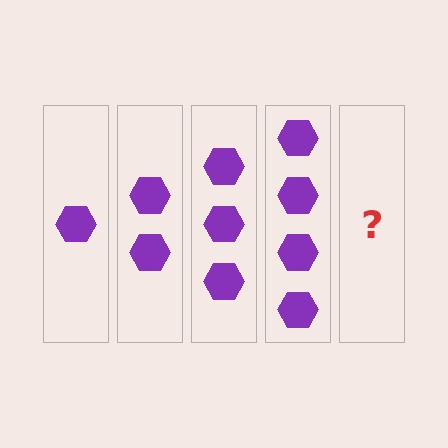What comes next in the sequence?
The next element should be 5 hexagons.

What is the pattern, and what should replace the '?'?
The pattern is that each step adds one more hexagon. The '?' should be 5 hexagons.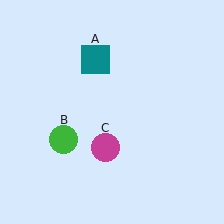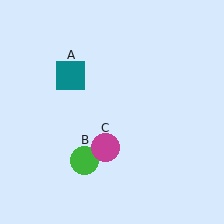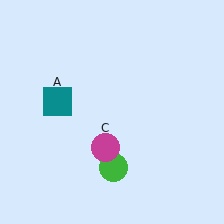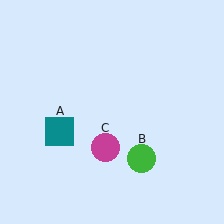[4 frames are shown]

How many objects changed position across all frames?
2 objects changed position: teal square (object A), green circle (object B).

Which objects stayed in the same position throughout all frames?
Magenta circle (object C) remained stationary.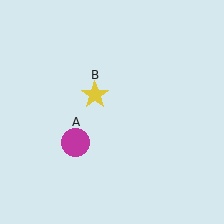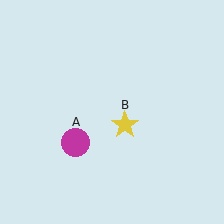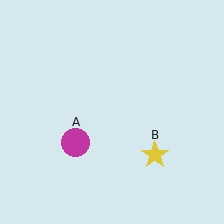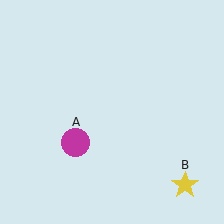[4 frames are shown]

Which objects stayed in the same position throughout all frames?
Magenta circle (object A) remained stationary.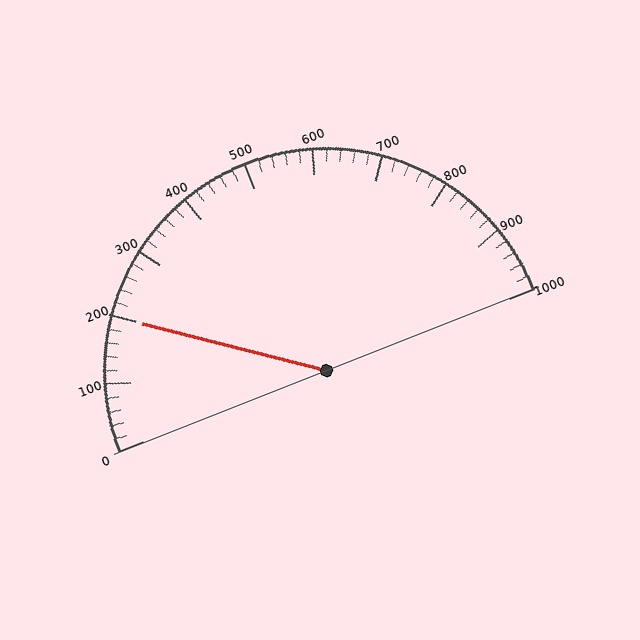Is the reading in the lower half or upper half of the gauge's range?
The reading is in the lower half of the range (0 to 1000).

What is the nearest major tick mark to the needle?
The nearest major tick mark is 200.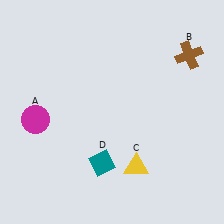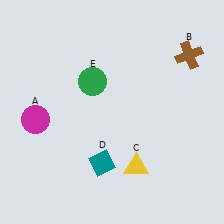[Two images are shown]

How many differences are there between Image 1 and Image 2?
There is 1 difference between the two images.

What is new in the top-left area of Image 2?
A green circle (E) was added in the top-left area of Image 2.